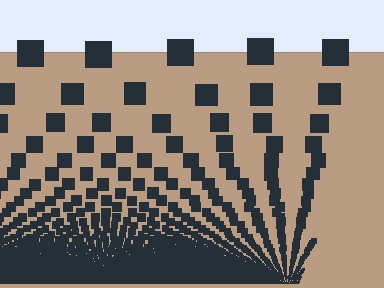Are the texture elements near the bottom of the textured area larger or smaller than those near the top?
Smaller. The gradient is inverted — elements near the bottom are smaller and denser.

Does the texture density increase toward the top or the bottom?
Density increases toward the bottom.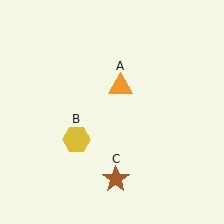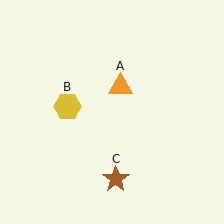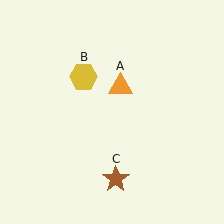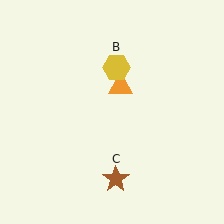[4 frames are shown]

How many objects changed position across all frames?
1 object changed position: yellow hexagon (object B).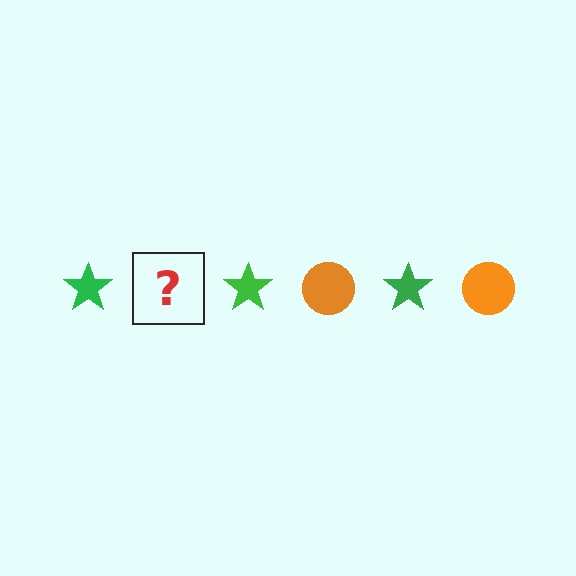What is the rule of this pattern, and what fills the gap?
The rule is that the pattern alternates between green star and orange circle. The gap should be filled with an orange circle.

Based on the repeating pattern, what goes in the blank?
The blank should be an orange circle.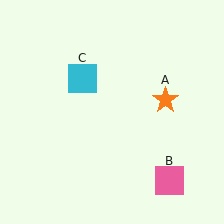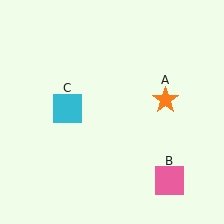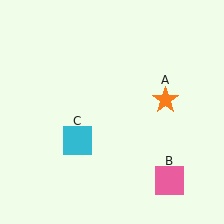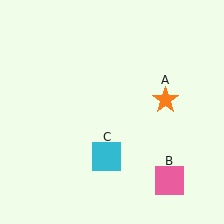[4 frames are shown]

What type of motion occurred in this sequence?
The cyan square (object C) rotated counterclockwise around the center of the scene.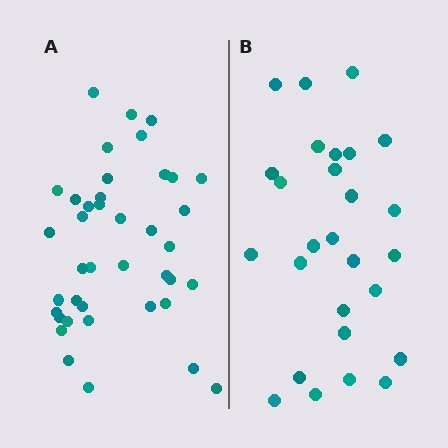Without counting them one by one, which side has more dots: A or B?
Region A (the left region) has more dots.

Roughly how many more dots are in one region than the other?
Region A has approximately 15 more dots than region B.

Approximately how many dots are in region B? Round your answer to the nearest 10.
About 30 dots. (The exact count is 27, which rounds to 30.)